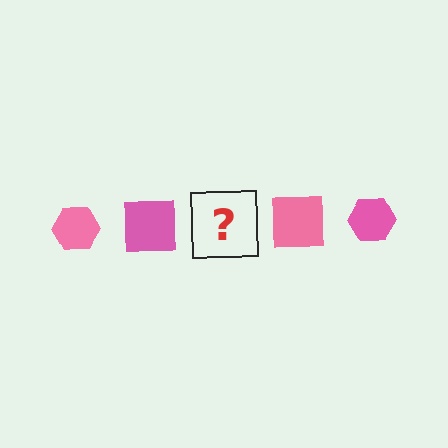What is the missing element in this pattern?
The missing element is a pink hexagon.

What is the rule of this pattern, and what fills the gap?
The rule is that the pattern cycles through hexagon, square shapes in pink. The gap should be filled with a pink hexagon.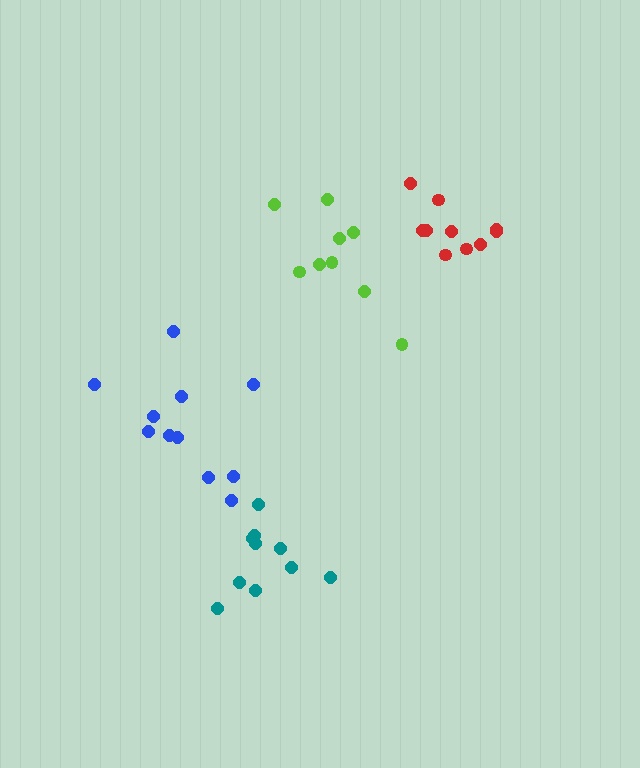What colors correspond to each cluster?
The clusters are colored: lime, teal, red, blue.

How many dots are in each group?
Group 1: 9 dots, Group 2: 10 dots, Group 3: 10 dots, Group 4: 11 dots (40 total).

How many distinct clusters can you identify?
There are 4 distinct clusters.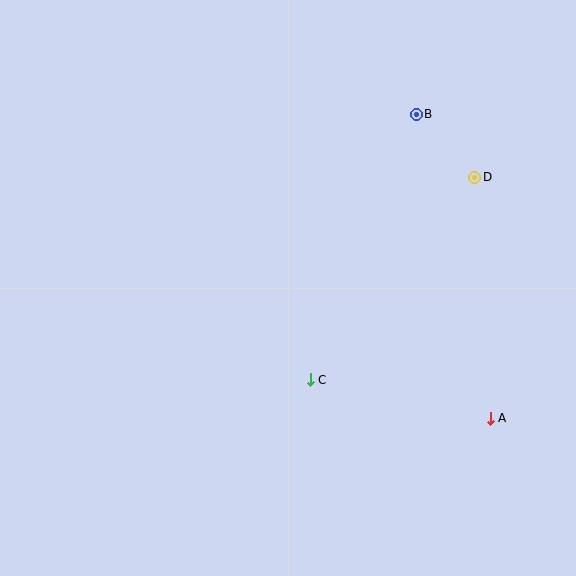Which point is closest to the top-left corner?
Point B is closest to the top-left corner.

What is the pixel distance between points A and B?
The distance between A and B is 313 pixels.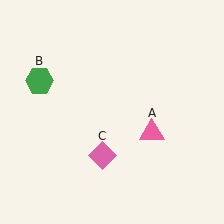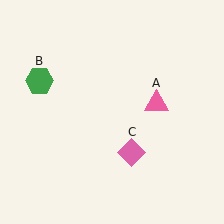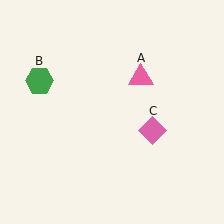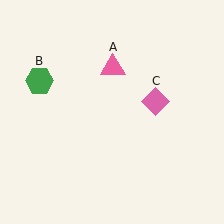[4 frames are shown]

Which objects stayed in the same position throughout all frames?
Green hexagon (object B) remained stationary.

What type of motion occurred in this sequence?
The pink triangle (object A), pink diamond (object C) rotated counterclockwise around the center of the scene.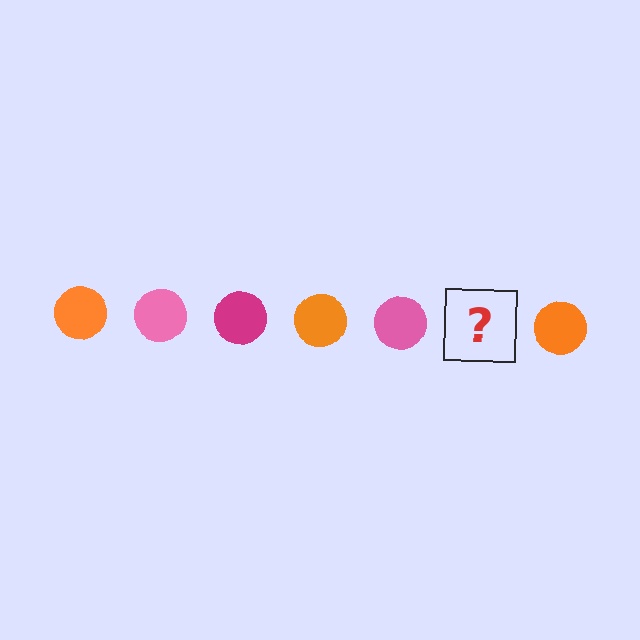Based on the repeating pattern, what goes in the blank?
The blank should be a magenta circle.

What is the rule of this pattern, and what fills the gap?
The rule is that the pattern cycles through orange, pink, magenta circles. The gap should be filled with a magenta circle.